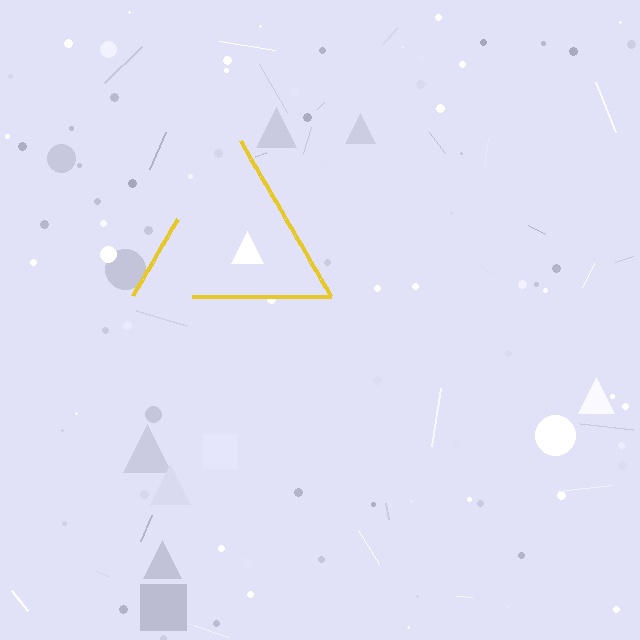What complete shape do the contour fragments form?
The contour fragments form a triangle.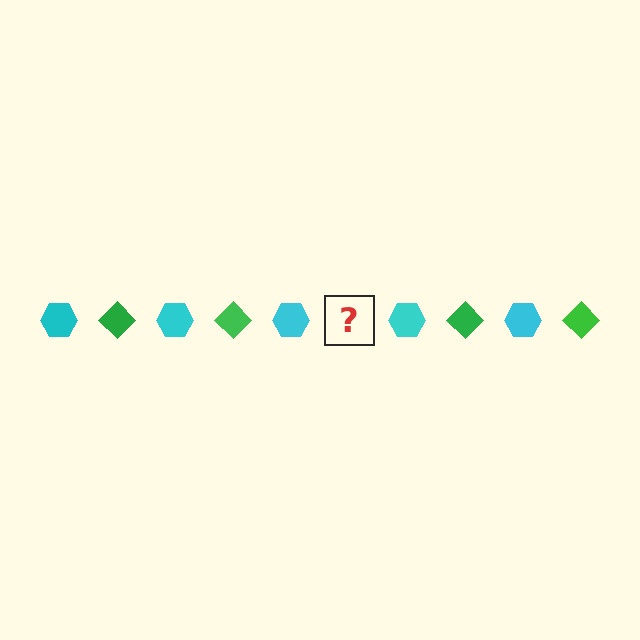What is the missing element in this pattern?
The missing element is a green diamond.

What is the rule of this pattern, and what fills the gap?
The rule is that the pattern alternates between cyan hexagon and green diamond. The gap should be filled with a green diamond.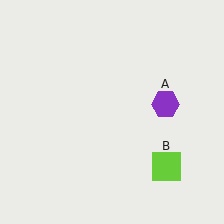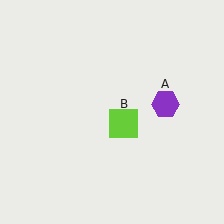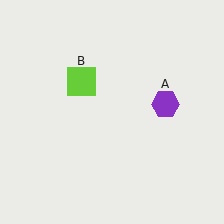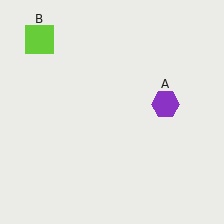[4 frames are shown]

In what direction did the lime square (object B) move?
The lime square (object B) moved up and to the left.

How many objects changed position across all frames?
1 object changed position: lime square (object B).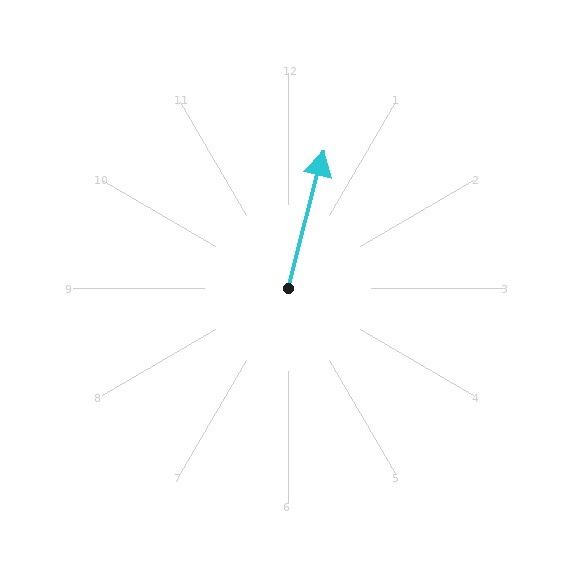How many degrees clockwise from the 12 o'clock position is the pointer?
Approximately 15 degrees.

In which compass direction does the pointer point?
North.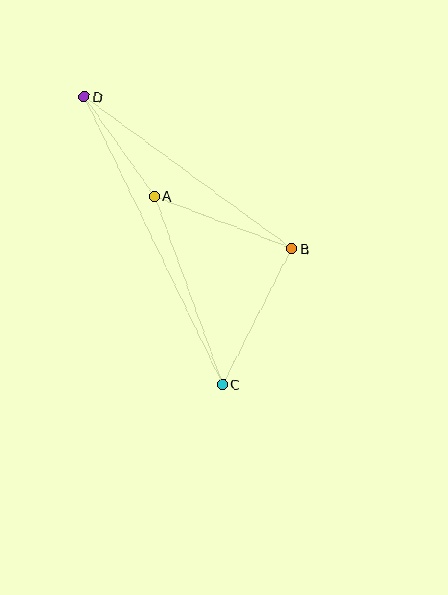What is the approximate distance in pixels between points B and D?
The distance between B and D is approximately 257 pixels.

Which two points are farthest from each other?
Points C and D are farthest from each other.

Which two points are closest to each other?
Points A and D are closest to each other.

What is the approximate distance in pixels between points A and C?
The distance between A and C is approximately 200 pixels.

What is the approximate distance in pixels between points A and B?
The distance between A and B is approximately 147 pixels.